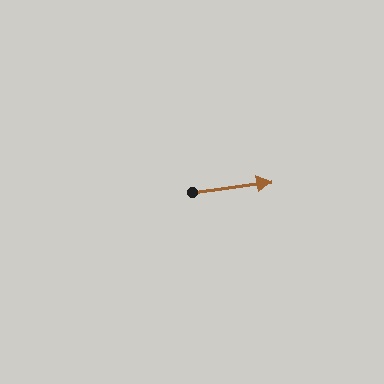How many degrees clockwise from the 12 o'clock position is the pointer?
Approximately 82 degrees.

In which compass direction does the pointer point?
East.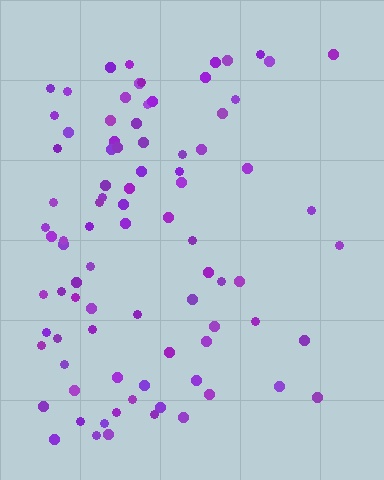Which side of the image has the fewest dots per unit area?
The right.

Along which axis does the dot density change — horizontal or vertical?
Horizontal.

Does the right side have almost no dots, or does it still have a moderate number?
Still a moderate number, just noticeably fewer than the left.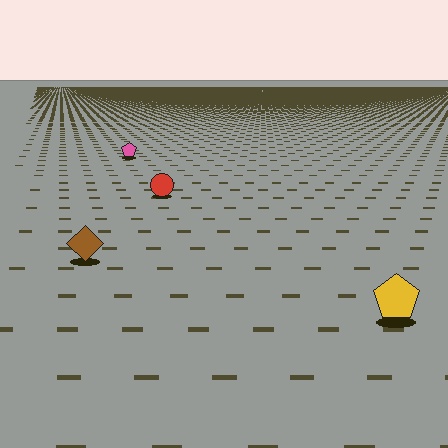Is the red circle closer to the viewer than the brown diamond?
No. The brown diamond is closer — you can tell from the texture gradient: the ground texture is coarser near it.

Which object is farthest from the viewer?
The pink pentagon is farthest from the viewer. It appears smaller and the ground texture around it is denser.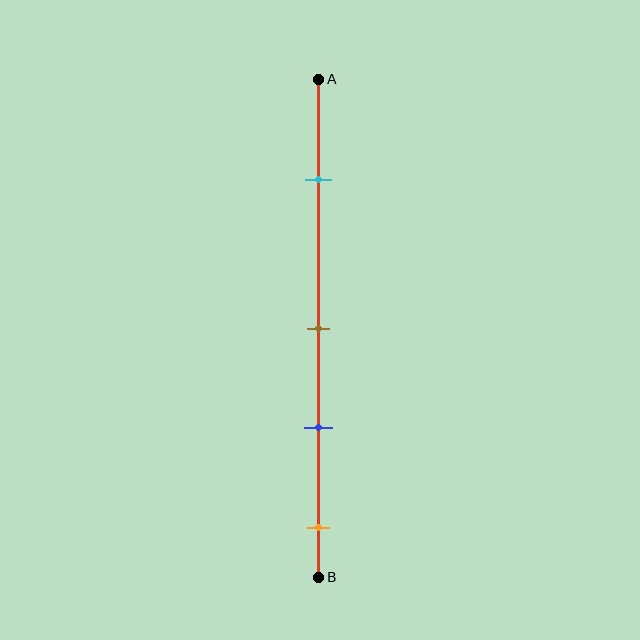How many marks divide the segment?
There are 4 marks dividing the segment.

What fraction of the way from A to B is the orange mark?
The orange mark is approximately 90% (0.9) of the way from A to B.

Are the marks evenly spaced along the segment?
No, the marks are not evenly spaced.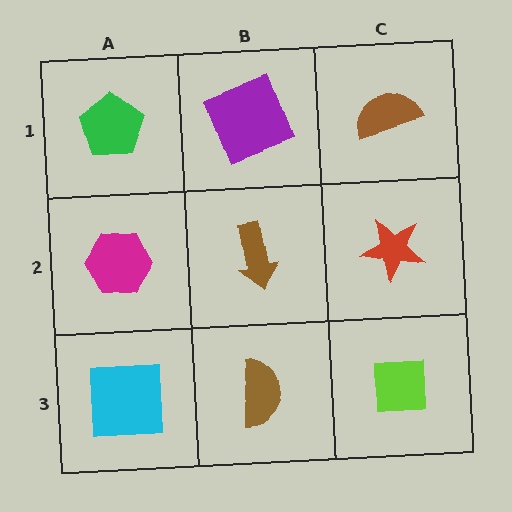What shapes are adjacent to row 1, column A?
A magenta hexagon (row 2, column A), a purple square (row 1, column B).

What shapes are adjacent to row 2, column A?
A green pentagon (row 1, column A), a cyan square (row 3, column A), a brown arrow (row 2, column B).